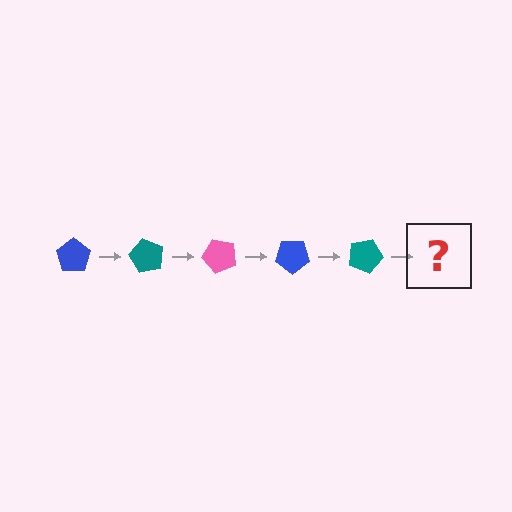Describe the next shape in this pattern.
It should be a pink pentagon, rotated 300 degrees from the start.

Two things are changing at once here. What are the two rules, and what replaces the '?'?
The two rules are that it rotates 60 degrees each step and the color cycles through blue, teal, and pink. The '?' should be a pink pentagon, rotated 300 degrees from the start.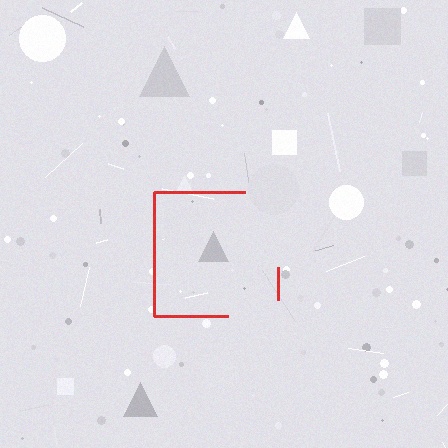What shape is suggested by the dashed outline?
The dashed outline suggests a square.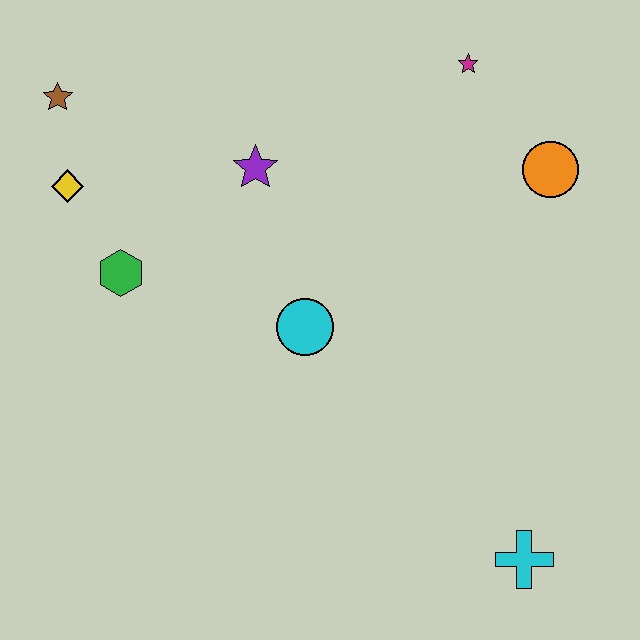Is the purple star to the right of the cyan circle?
No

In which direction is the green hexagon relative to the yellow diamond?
The green hexagon is below the yellow diamond.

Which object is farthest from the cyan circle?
The brown star is farthest from the cyan circle.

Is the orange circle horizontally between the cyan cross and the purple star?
No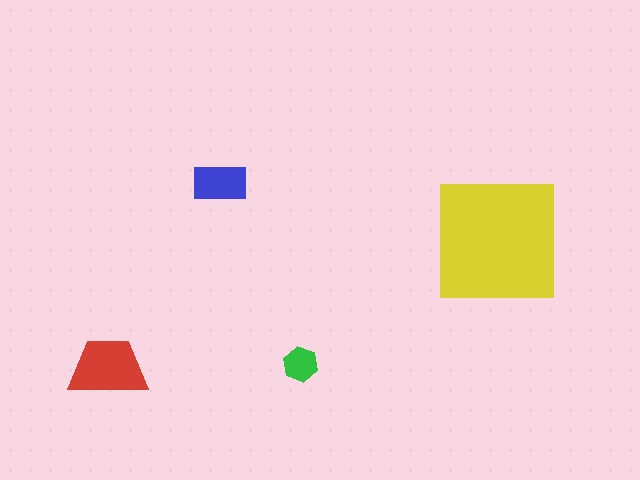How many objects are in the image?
There are 4 objects in the image.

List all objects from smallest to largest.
The green hexagon, the blue rectangle, the red trapezoid, the yellow square.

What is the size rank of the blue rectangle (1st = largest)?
3rd.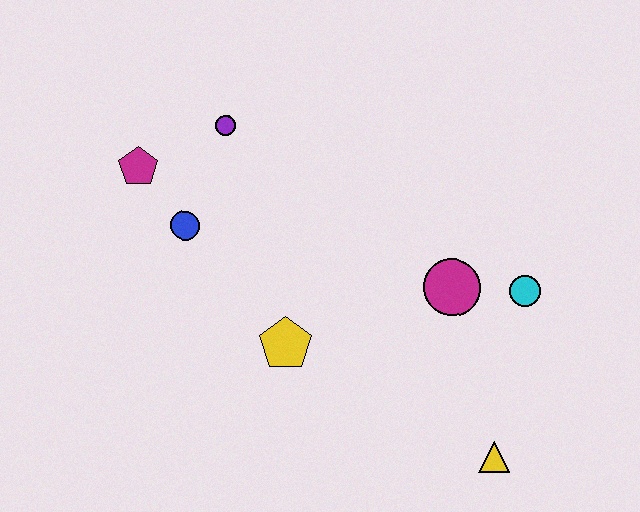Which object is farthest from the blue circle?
The yellow triangle is farthest from the blue circle.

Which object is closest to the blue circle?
The magenta pentagon is closest to the blue circle.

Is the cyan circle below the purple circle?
Yes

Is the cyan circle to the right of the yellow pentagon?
Yes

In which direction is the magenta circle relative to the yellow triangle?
The magenta circle is above the yellow triangle.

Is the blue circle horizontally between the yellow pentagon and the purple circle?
No